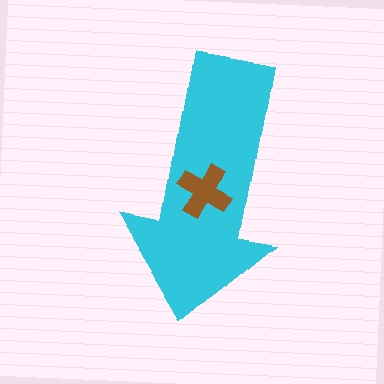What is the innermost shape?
The brown cross.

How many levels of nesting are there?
2.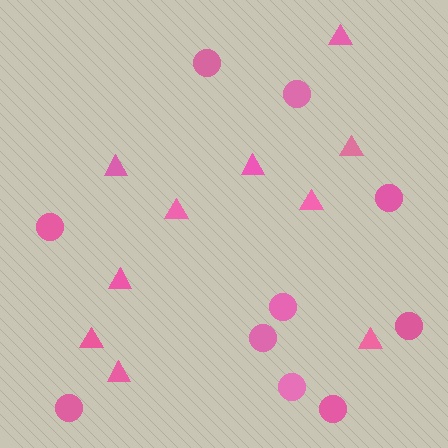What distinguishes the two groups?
There are 2 groups: one group of triangles (10) and one group of circles (10).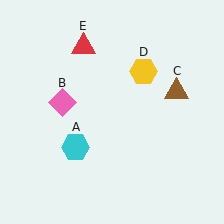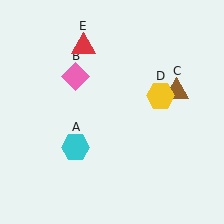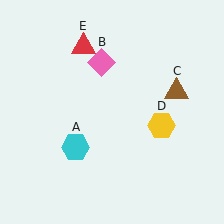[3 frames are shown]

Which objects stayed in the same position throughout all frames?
Cyan hexagon (object A) and brown triangle (object C) and red triangle (object E) remained stationary.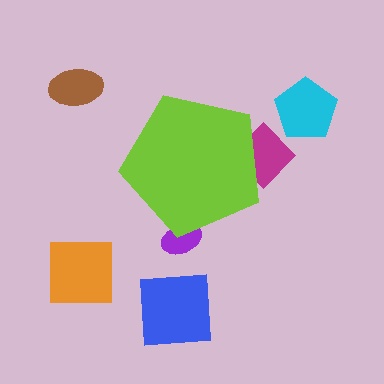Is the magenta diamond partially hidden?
Yes, the magenta diamond is partially hidden behind the lime pentagon.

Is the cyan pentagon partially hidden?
No, the cyan pentagon is fully visible.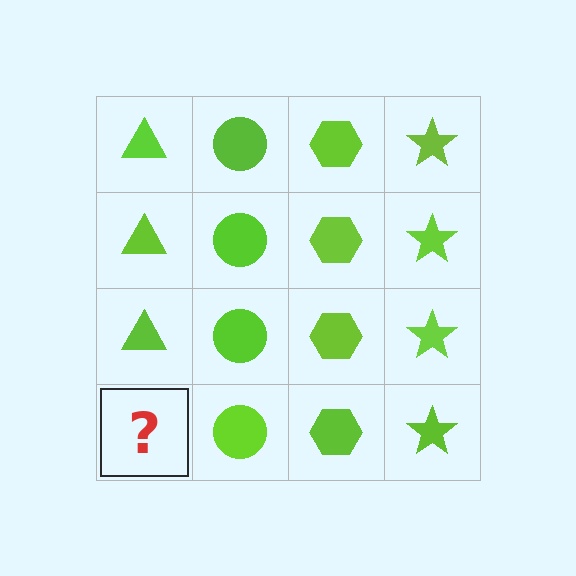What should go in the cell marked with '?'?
The missing cell should contain a lime triangle.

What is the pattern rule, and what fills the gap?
The rule is that each column has a consistent shape. The gap should be filled with a lime triangle.